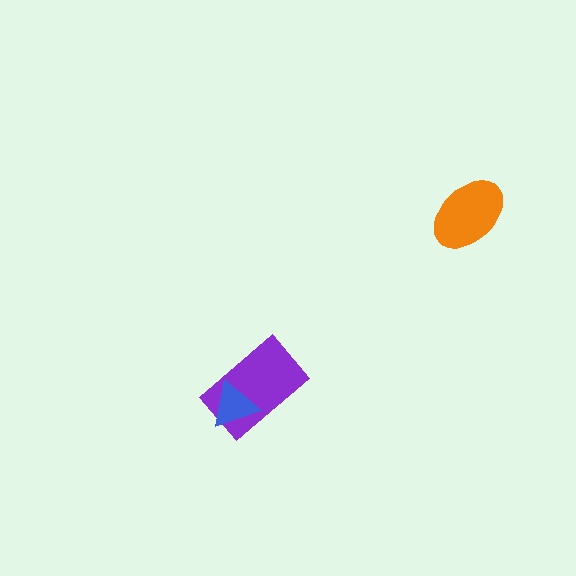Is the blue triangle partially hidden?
No, no other shape covers it.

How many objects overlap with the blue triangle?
1 object overlaps with the blue triangle.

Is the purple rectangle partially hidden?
Yes, it is partially covered by another shape.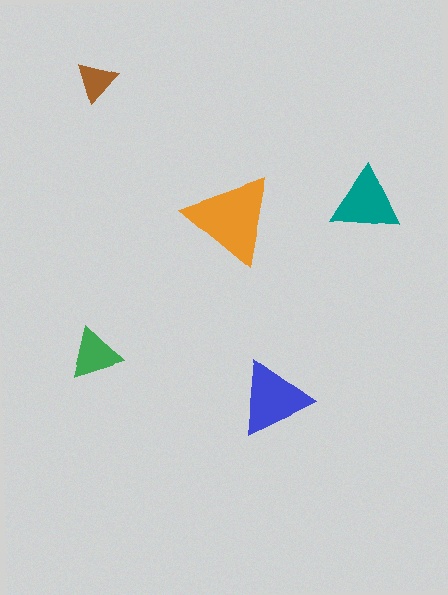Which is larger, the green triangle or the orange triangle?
The orange one.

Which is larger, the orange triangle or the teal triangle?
The orange one.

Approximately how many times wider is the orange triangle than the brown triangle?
About 2 times wider.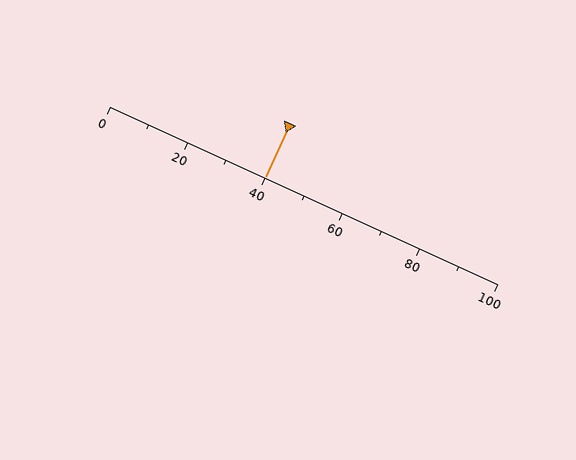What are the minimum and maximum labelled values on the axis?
The axis runs from 0 to 100.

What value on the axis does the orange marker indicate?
The marker indicates approximately 40.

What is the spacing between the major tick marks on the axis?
The major ticks are spaced 20 apart.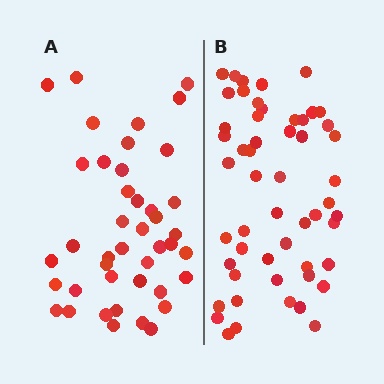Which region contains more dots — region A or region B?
Region B (the right region) has more dots.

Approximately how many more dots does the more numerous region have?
Region B has roughly 12 or so more dots than region A.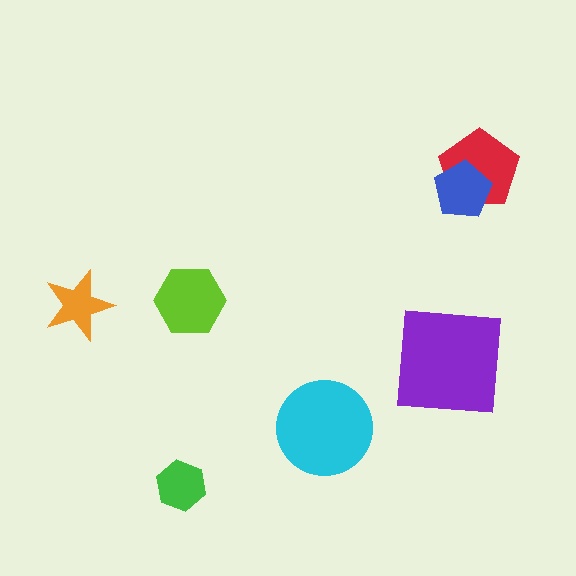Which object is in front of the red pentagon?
The blue pentagon is in front of the red pentagon.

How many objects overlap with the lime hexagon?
0 objects overlap with the lime hexagon.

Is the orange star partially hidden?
No, no other shape covers it.